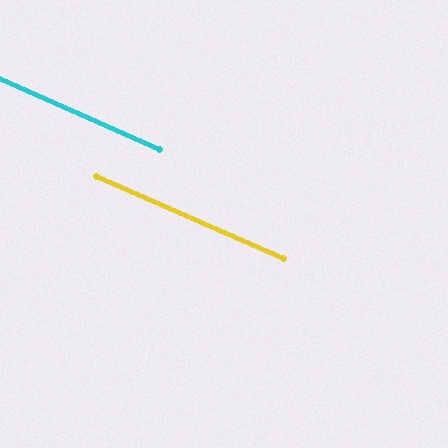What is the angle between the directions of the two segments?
Approximately 0 degrees.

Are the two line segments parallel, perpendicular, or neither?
Parallel — their directions differ by only 0.3°.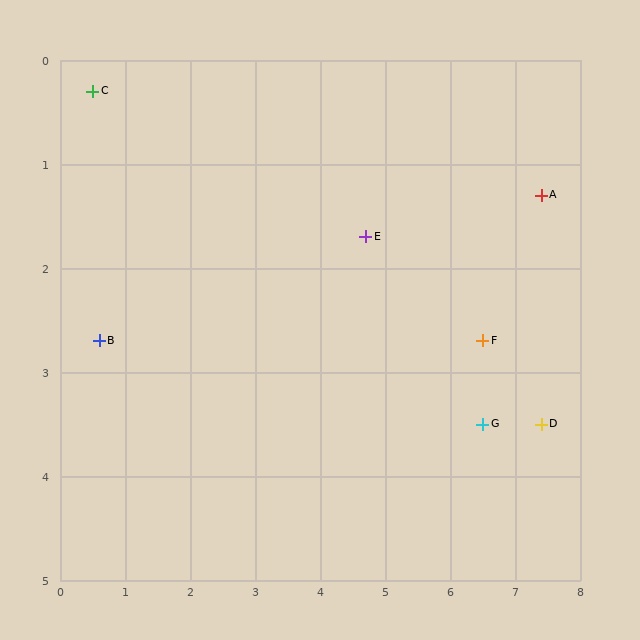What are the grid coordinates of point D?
Point D is at approximately (7.4, 3.5).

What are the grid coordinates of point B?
Point B is at approximately (0.6, 2.7).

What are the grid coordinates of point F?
Point F is at approximately (6.5, 2.7).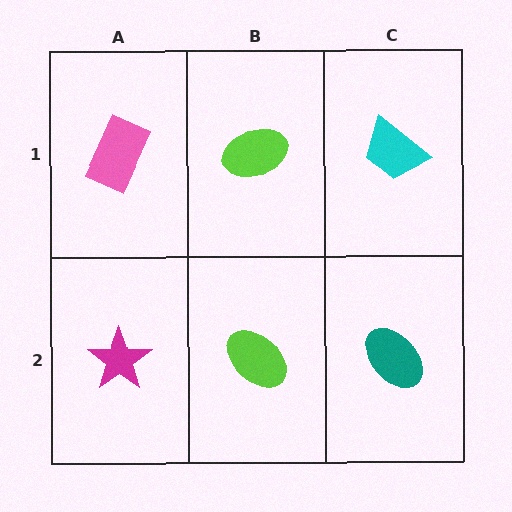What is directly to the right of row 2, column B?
A teal ellipse.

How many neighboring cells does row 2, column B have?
3.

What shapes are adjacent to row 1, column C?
A teal ellipse (row 2, column C), a lime ellipse (row 1, column B).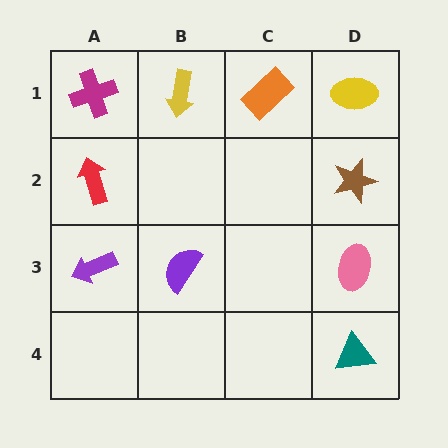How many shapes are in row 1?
4 shapes.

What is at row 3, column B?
A purple semicircle.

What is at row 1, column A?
A magenta cross.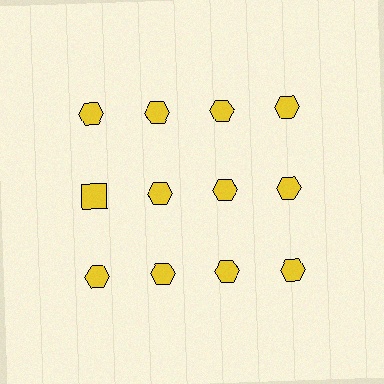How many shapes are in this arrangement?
There are 12 shapes arranged in a grid pattern.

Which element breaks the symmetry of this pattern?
The yellow square in the second row, leftmost column breaks the symmetry. All other shapes are yellow hexagons.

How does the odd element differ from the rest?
It has a different shape: square instead of hexagon.